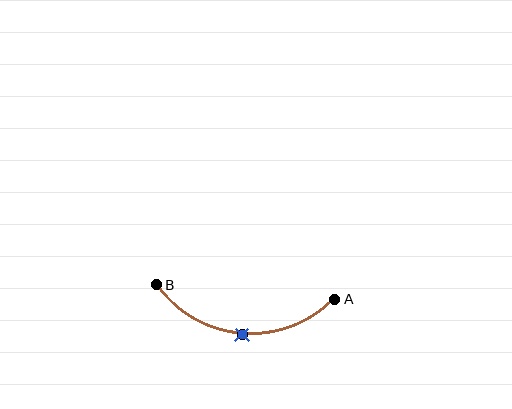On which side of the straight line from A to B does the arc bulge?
The arc bulges below the straight line connecting A and B.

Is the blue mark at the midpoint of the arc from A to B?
Yes. The blue mark lies on the arc at equal arc-length from both A and B — it is the arc midpoint.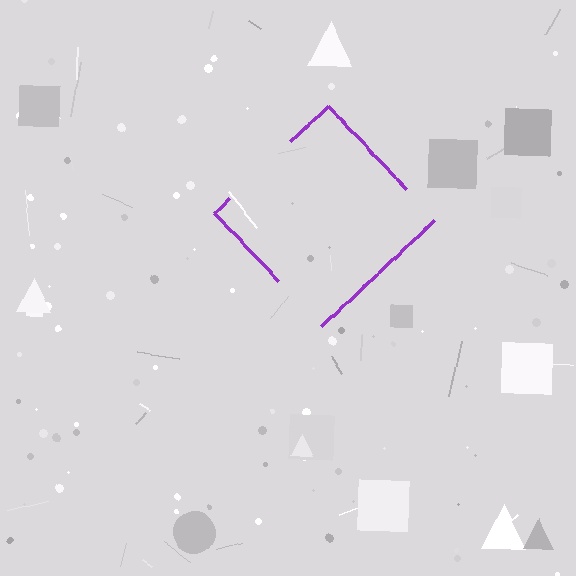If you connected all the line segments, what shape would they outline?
They would outline a diamond.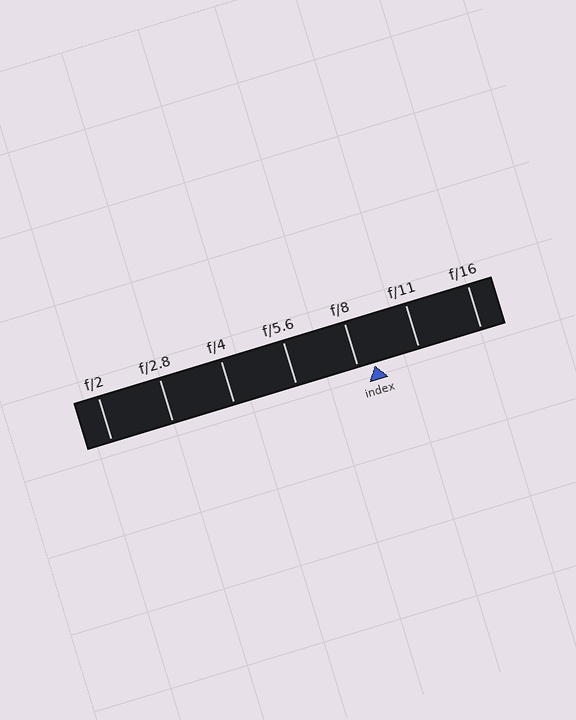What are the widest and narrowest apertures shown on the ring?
The widest aperture shown is f/2 and the narrowest is f/16.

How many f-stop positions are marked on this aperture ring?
There are 7 f-stop positions marked.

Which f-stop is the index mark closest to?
The index mark is closest to f/8.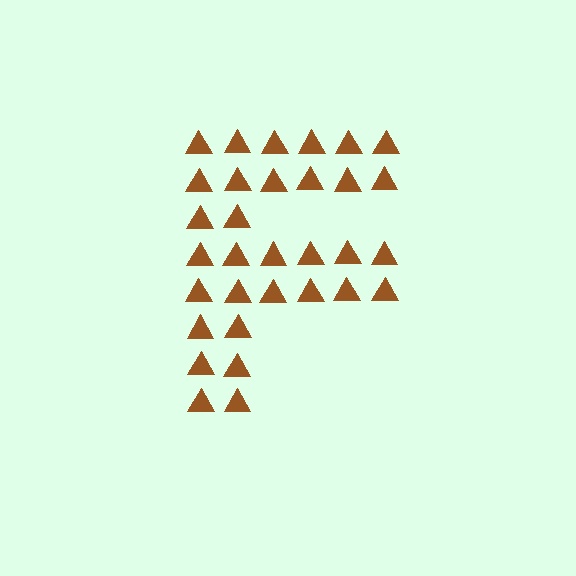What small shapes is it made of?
It is made of small triangles.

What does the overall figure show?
The overall figure shows the letter F.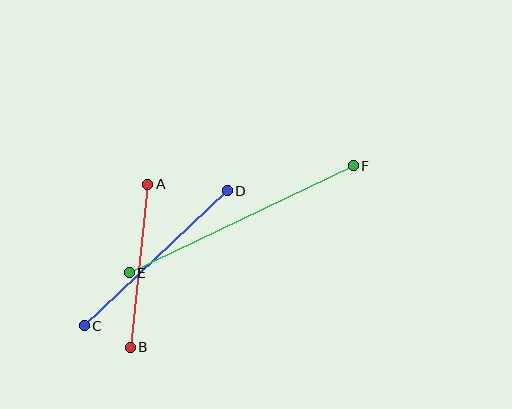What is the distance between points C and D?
The distance is approximately 197 pixels.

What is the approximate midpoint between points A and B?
The midpoint is at approximately (139, 266) pixels.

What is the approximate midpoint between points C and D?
The midpoint is at approximately (156, 258) pixels.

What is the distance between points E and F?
The distance is approximately 248 pixels.